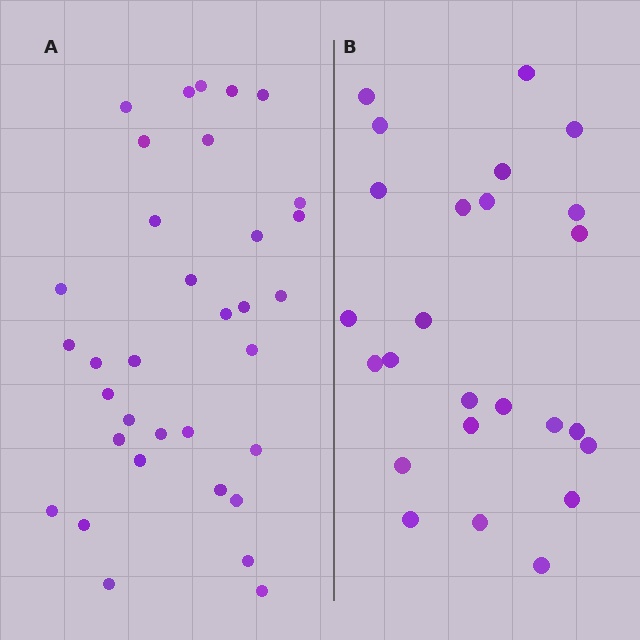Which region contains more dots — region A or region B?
Region A (the left region) has more dots.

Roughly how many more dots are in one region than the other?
Region A has roughly 8 or so more dots than region B.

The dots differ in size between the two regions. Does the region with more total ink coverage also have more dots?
No. Region B has more total ink coverage because its dots are larger, but region A actually contains more individual dots. Total area can be misleading — the number of items is what matters here.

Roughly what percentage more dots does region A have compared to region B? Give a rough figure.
About 35% more.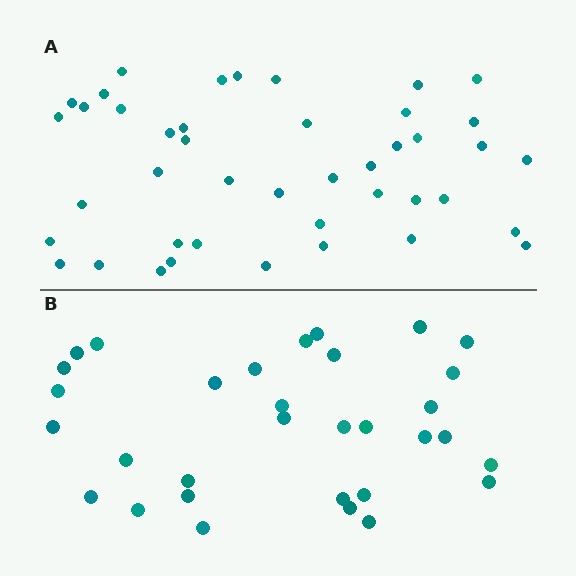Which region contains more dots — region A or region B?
Region A (the top region) has more dots.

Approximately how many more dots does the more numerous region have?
Region A has roughly 12 or so more dots than region B.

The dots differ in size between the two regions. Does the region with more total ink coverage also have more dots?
No. Region B has more total ink coverage because its dots are larger, but region A actually contains more individual dots. Total area can be misleading — the number of items is what matters here.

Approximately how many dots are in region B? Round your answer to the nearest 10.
About 30 dots. (The exact count is 32, which rounds to 30.)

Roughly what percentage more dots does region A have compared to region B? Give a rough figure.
About 35% more.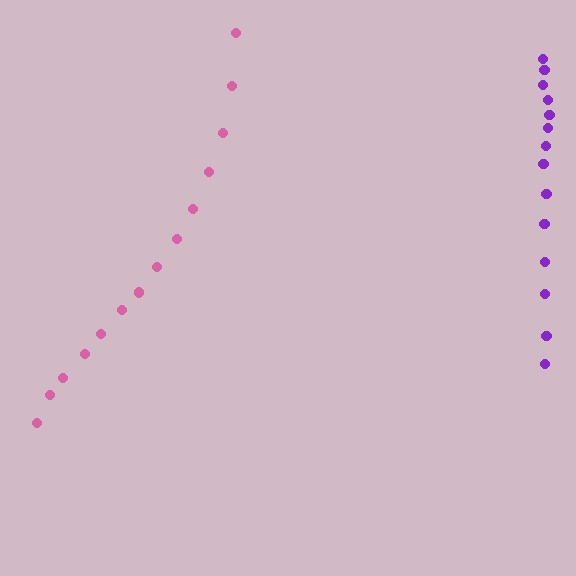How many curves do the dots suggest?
There are 2 distinct paths.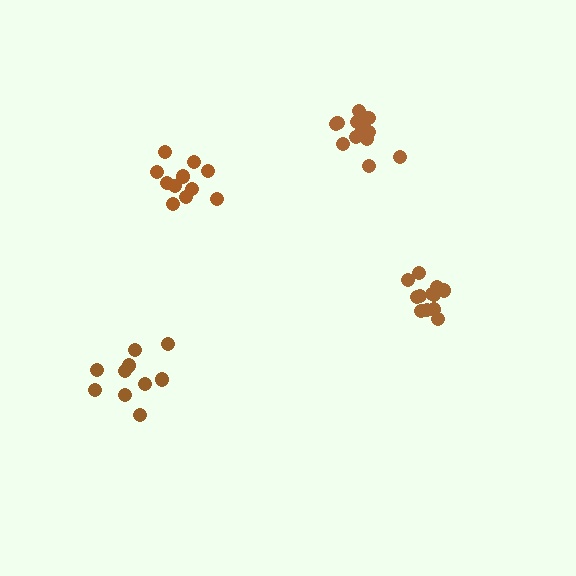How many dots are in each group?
Group 1: 11 dots, Group 2: 13 dots, Group 3: 12 dots, Group 4: 10 dots (46 total).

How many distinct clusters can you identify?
There are 4 distinct clusters.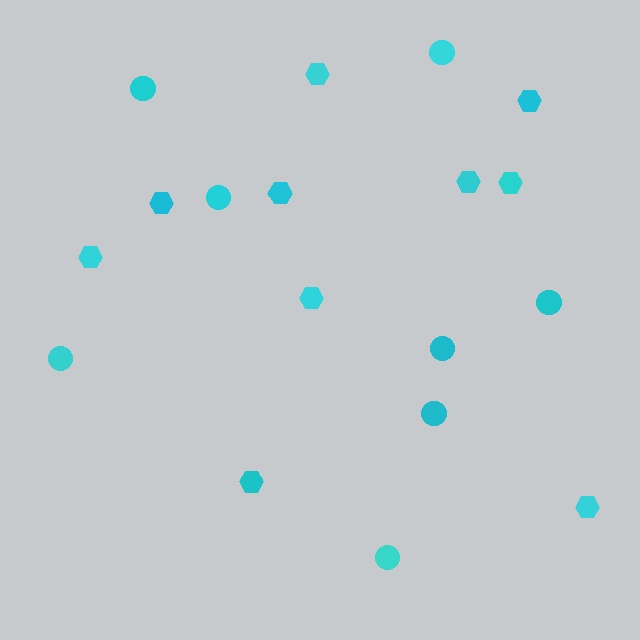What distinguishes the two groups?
There are 2 groups: one group of circles (8) and one group of hexagons (10).